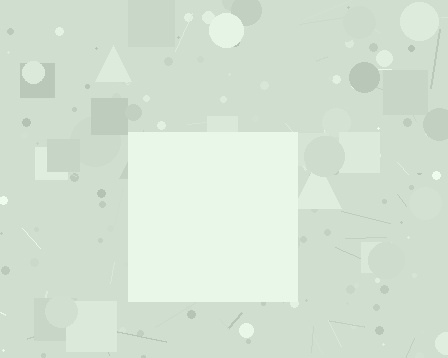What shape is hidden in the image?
A square is hidden in the image.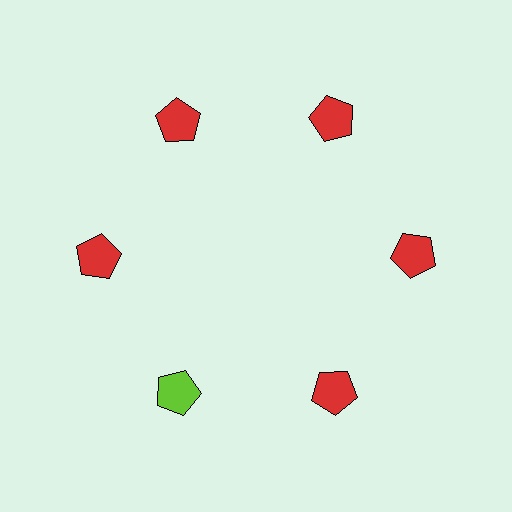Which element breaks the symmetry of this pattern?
The lime pentagon at roughly the 7 o'clock position breaks the symmetry. All other shapes are red pentagons.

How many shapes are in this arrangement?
There are 6 shapes arranged in a ring pattern.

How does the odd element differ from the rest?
It has a different color: lime instead of red.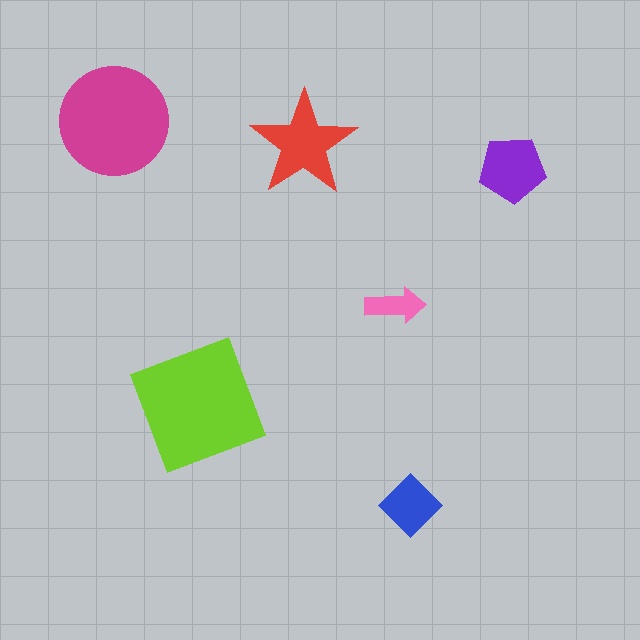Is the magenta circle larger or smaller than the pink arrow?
Larger.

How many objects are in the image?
There are 6 objects in the image.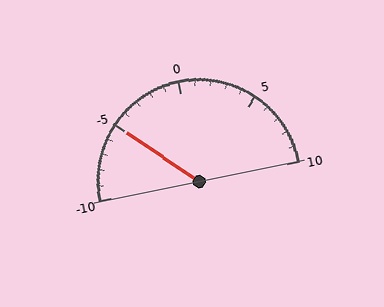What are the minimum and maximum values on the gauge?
The gauge ranges from -10 to 10.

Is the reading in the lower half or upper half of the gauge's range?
The reading is in the lower half of the range (-10 to 10).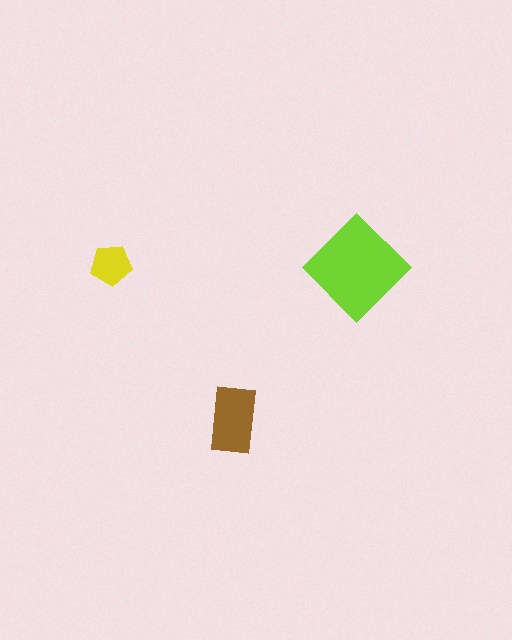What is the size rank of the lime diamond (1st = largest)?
1st.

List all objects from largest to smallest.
The lime diamond, the brown rectangle, the yellow pentagon.